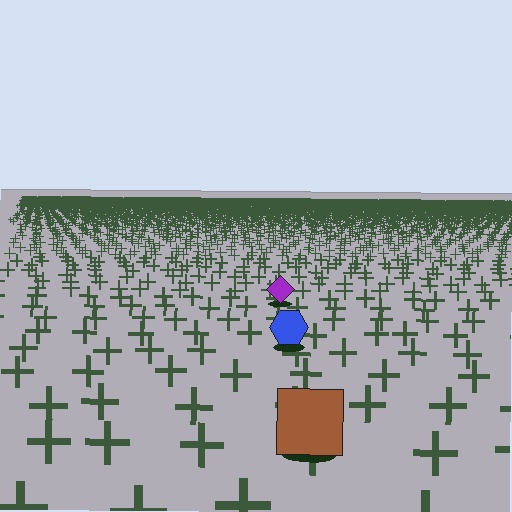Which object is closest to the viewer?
The brown square is closest. The texture marks near it are larger and more spread out.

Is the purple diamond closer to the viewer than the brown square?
No. The brown square is closer — you can tell from the texture gradient: the ground texture is coarser near it.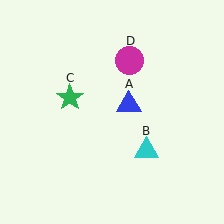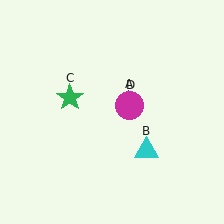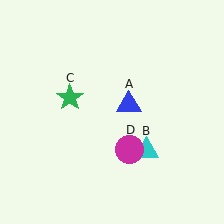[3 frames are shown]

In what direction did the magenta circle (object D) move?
The magenta circle (object D) moved down.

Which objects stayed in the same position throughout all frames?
Blue triangle (object A) and cyan triangle (object B) and green star (object C) remained stationary.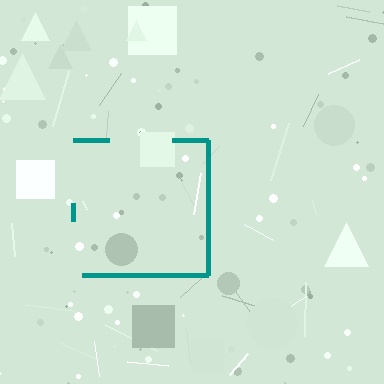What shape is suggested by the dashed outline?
The dashed outline suggests a square.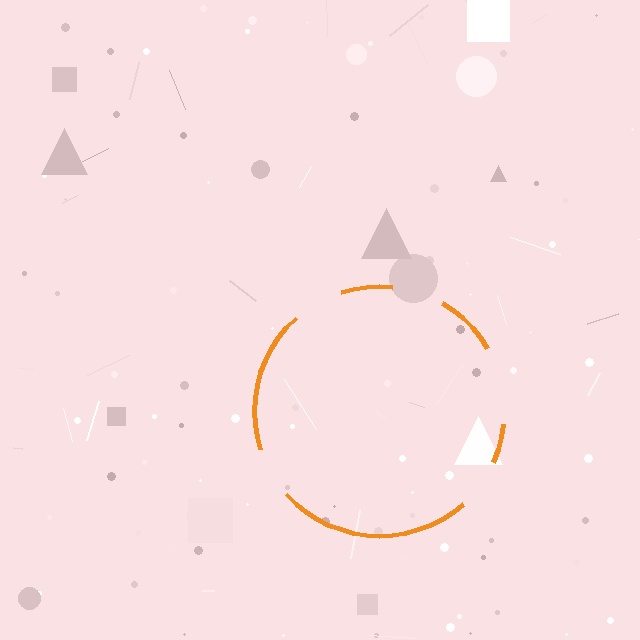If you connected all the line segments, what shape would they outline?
They would outline a circle.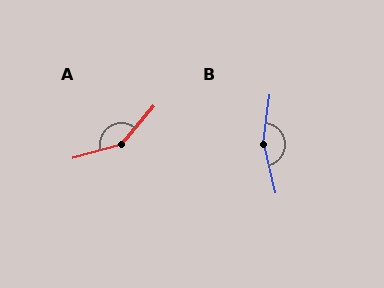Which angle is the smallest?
A, at approximately 145 degrees.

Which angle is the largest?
B, at approximately 159 degrees.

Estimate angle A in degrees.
Approximately 145 degrees.